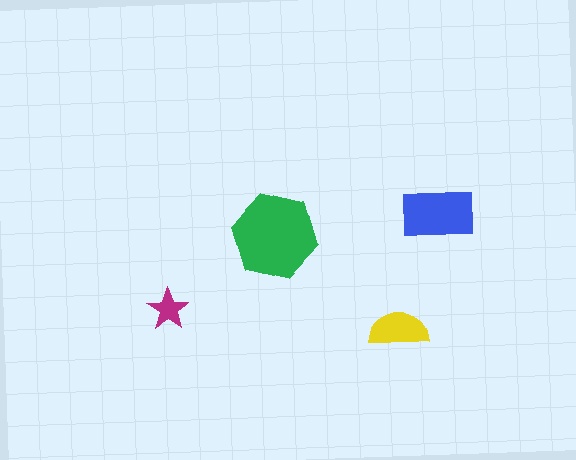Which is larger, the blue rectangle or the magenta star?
The blue rectangle.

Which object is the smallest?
The magenta star.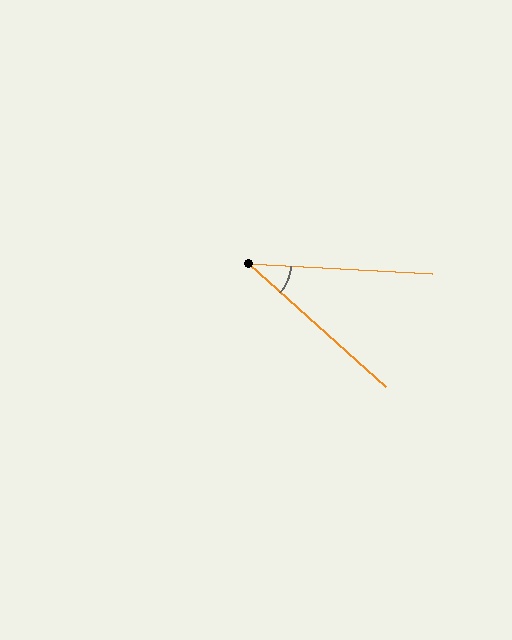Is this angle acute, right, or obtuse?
It is acute.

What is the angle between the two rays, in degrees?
Approximately 39 degrees.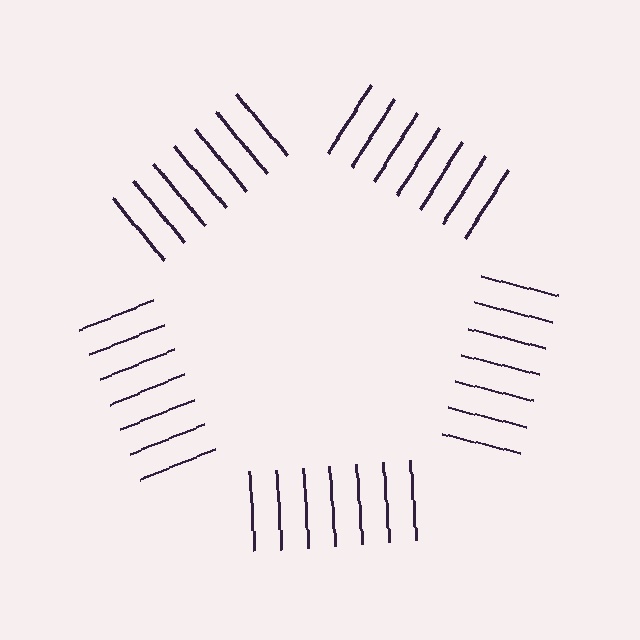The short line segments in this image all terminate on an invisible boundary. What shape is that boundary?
An illusory pentagon — the line segments terminate on its edges but no continuous stroke is drawn.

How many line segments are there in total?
35 — 7 along each of the 5 edges.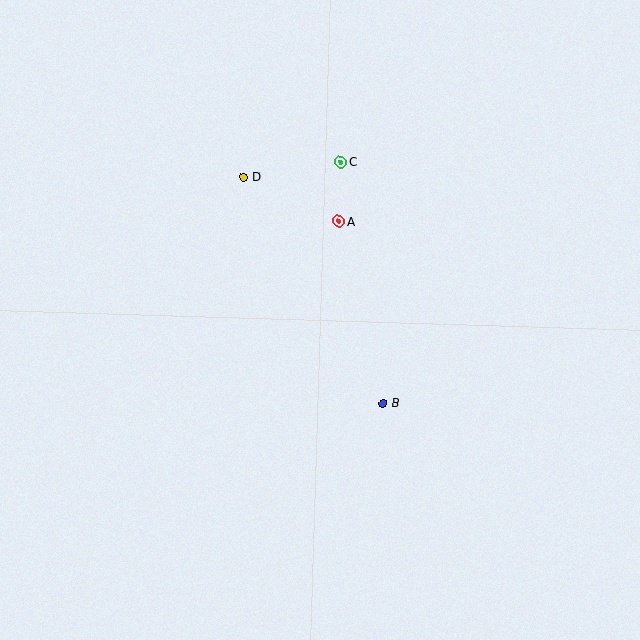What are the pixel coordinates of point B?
Point B is at (383, 403).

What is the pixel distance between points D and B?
The distance between D and B is 266 pixels.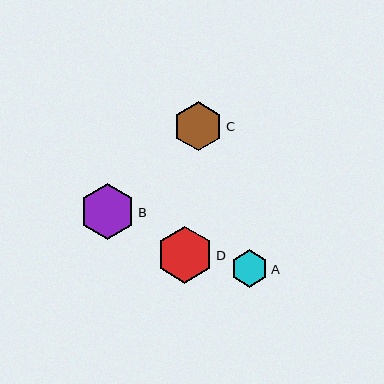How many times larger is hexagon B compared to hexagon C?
Hexagon B is approximately 1.1 times the size of hexagon C.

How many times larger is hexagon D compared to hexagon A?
Hexagon D is approximately 1.5 times the size of hexagon A.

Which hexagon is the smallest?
Hexagon A is the smallest with a size of approximately 37 pixels.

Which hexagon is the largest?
Hexagon D is the largest with a size of approximately 57 pixels.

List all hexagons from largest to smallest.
From largest to smallest: D, B, C, A.